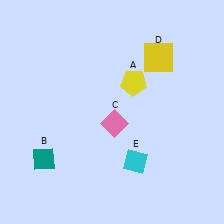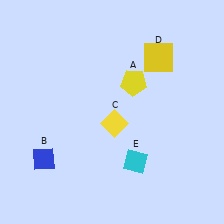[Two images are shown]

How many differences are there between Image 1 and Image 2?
There are 2 differences between the two images.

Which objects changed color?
B changed from teal to blue. C changed from pink to yellow.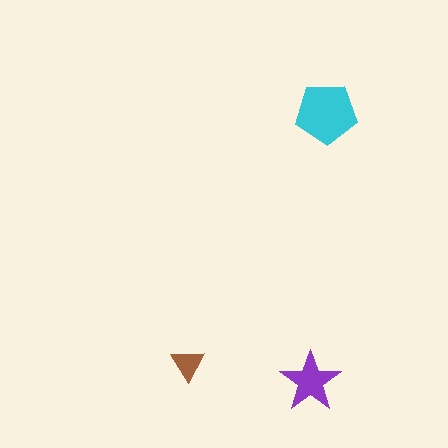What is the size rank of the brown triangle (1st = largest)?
3rd.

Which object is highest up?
The cyan pentagon is topmost.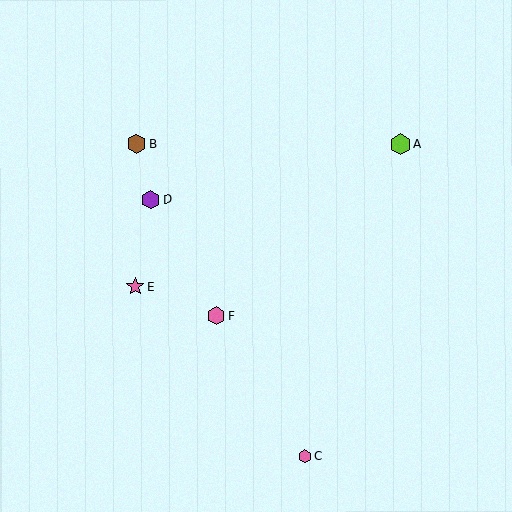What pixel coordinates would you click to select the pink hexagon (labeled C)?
Click at (305, 456) to select the pink hexagon C.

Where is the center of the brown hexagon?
The center of the brown hexagon is at (137, 143).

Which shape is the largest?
The lime hexagon (labeled A) is the largest.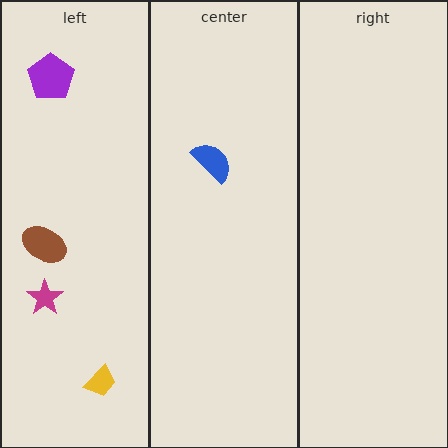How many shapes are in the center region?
1.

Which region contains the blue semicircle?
The center region.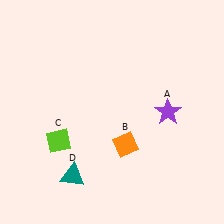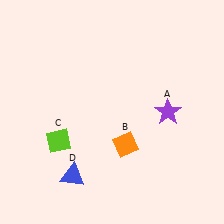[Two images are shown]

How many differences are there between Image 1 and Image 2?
There is 1 difference between the two images.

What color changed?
The triangle (D) changed from teal in Image 1 to blue in Image 2.